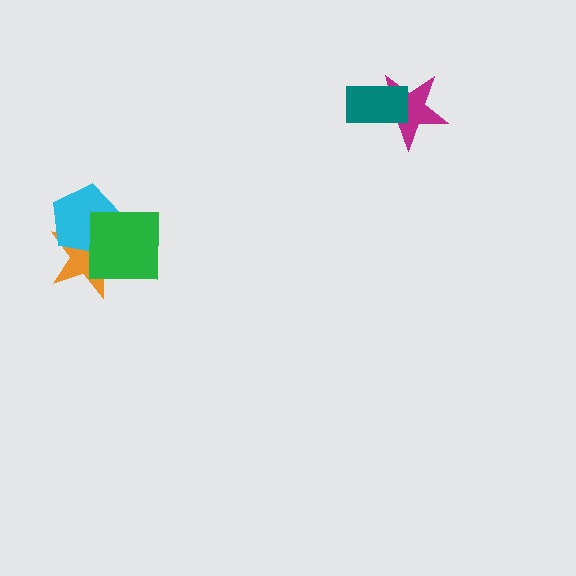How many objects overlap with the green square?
2 objects overlap with the green square.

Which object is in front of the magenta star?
The teal rectangle is in front of the magenta star.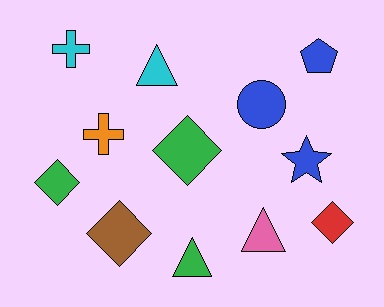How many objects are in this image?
There are 12 objects.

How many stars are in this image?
There is 1 star.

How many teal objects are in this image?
There are no teal objects.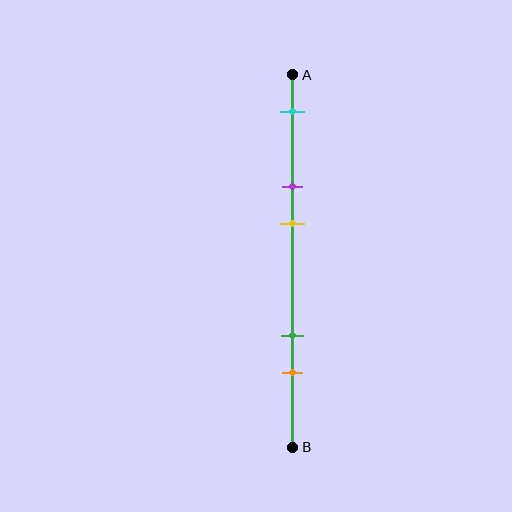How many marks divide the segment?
There are 5 marks dividing the segment.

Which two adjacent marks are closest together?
The purple and yellow marks are the closest adjacent pair.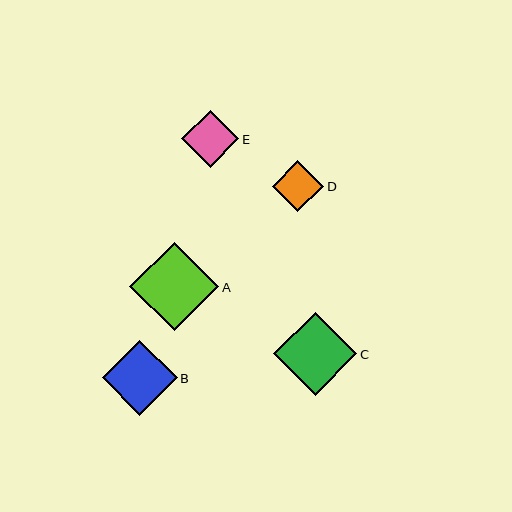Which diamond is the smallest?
Diamond D is the smallest with a size of approximately 51 pixels.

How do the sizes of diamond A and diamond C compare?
Diamond A and diamond C are approximately the same size.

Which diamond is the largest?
Diamond A is the largest with a size of approximately 89 pixels.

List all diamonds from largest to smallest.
From largest to smallest: A, C, B, E, D.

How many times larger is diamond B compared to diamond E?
Diamond B is approximately 1.3 times the size of diamond E.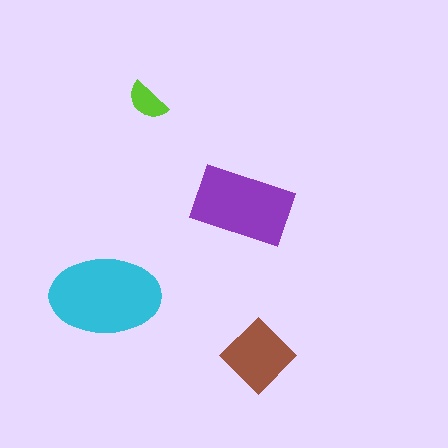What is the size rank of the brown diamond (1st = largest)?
3rd.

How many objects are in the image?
There are 4 objects in the image.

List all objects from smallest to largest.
The lime semicircle, the brown diamond, the purple rectangle, the cyan ellipse.